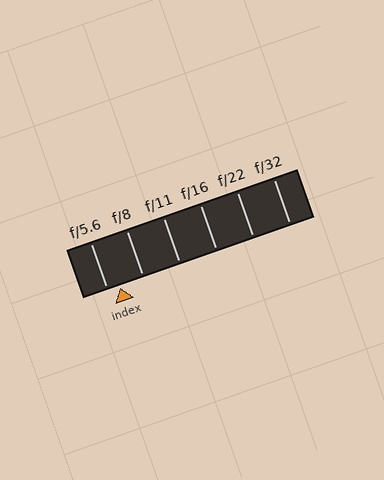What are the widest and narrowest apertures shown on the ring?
The widest aperture shown is f/5.6 and the narrowest is f/32.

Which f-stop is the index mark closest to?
The index mark is closest to f/5.6.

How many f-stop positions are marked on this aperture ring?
There are 6 f-stop positions marked.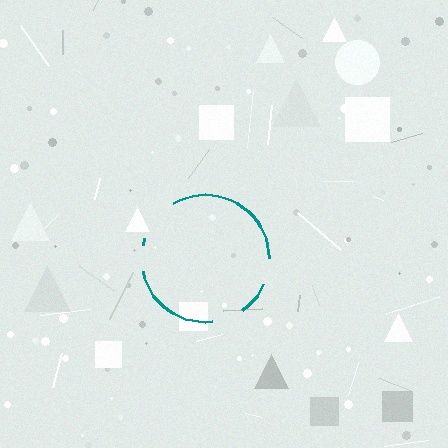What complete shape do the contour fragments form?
The contour fragments form a circle.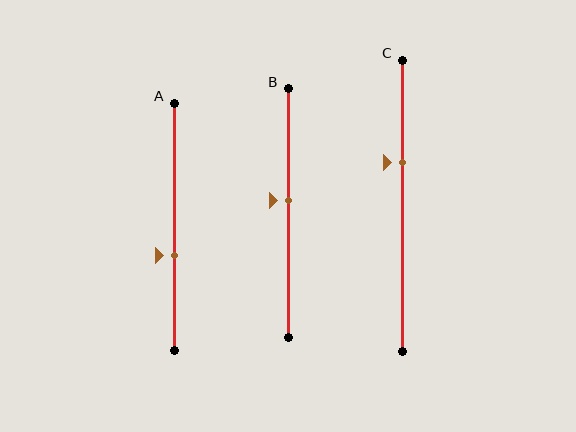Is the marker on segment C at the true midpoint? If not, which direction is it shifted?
No, the marker on segment C is shifted upward by about 15% of the segment length.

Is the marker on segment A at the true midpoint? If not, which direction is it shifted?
No, the marker on segment A is shifted downward by about 12% of the segment length.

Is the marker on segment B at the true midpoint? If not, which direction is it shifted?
No, the marker on segment B is shifted upward by about 5% of the segment length.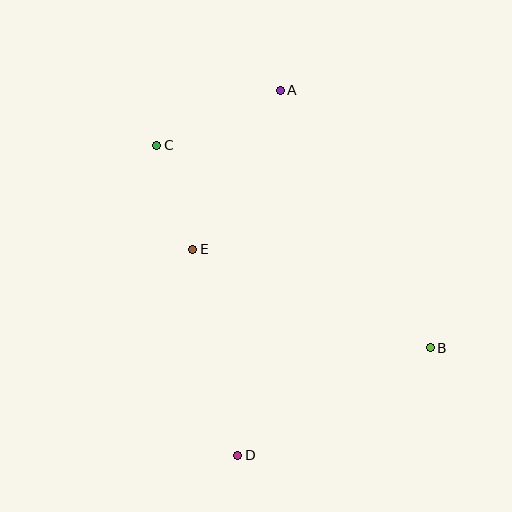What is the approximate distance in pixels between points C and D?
The distance between C and D is approximately 320 pixels.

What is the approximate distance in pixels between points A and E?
The distance between A and E is approximately 181 pixels.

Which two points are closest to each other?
Points C and E are closest to each other.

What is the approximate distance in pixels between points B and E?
The distance between B and E is approximately 257 pixels.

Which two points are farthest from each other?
Points A and D are farthest from each other.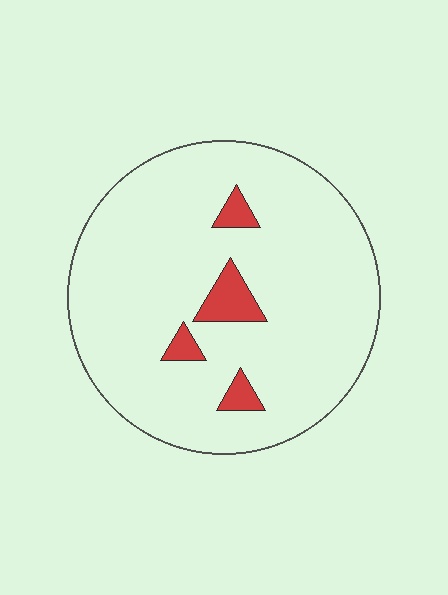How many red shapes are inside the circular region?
4.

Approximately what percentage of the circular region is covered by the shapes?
Approximately 5%.